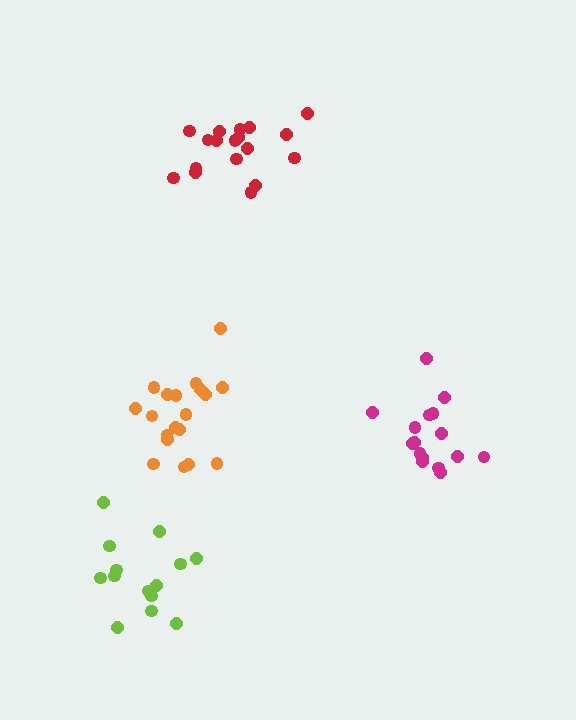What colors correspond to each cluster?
The clusters are colored: orange, lime, red, magenta.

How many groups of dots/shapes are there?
There are 4 groups.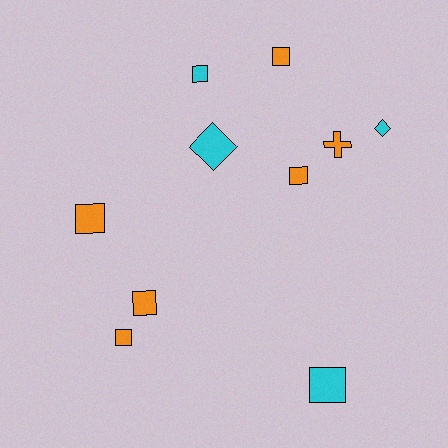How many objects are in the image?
There are 10 objects.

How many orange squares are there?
There are 5 orange squares.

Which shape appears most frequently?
Square, with 7 objects.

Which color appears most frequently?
Orange, with 6 objects.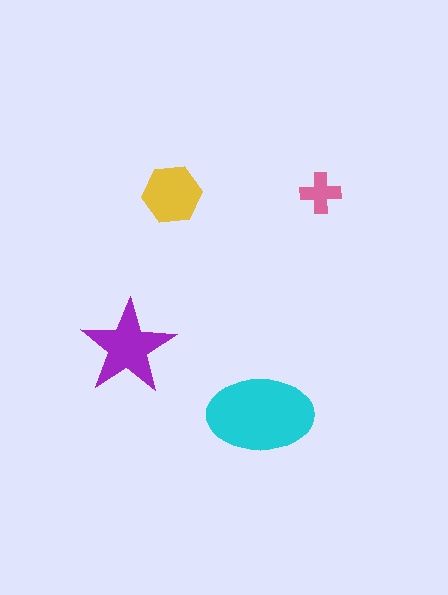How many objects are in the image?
There are 4 objects in the image.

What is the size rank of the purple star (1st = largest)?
2nd.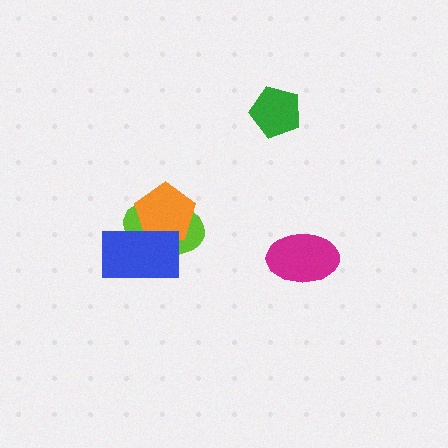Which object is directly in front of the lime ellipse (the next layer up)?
The orange pentagon is directly in front of the lime ellipse.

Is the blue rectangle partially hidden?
No, no other shape covers it.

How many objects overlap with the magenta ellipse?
0 objects overlap with the magenta ellipse.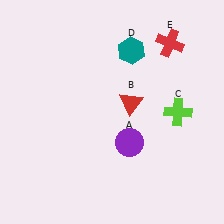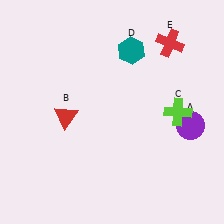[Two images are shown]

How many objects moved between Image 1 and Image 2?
2 objects moved between the two images.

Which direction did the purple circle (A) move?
The purple circle (A) moved right.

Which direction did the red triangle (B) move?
The red triangle (B) moved left.